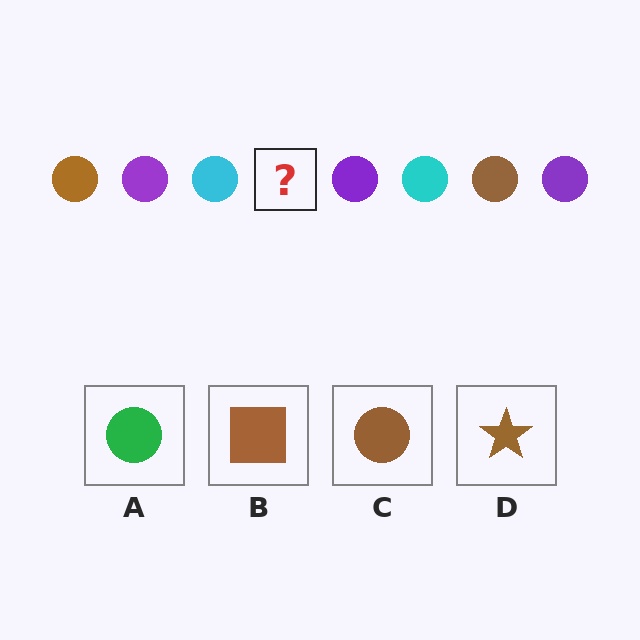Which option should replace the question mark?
Option C.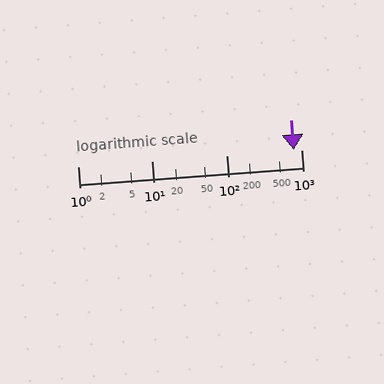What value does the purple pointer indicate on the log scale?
The pointer indicates approximately 800.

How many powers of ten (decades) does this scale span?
The scale spans 3 decades, from 1 to 1000.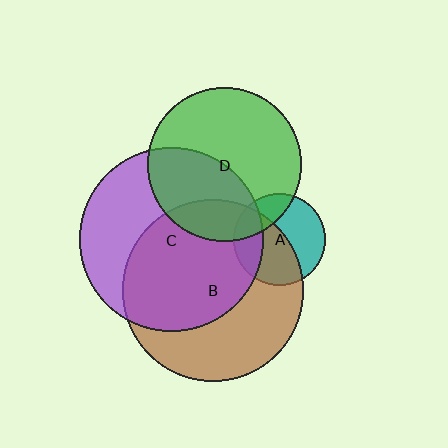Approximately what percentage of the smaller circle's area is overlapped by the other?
Approximately 25%.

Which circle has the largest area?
Circle C (purple).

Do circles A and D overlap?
Yes.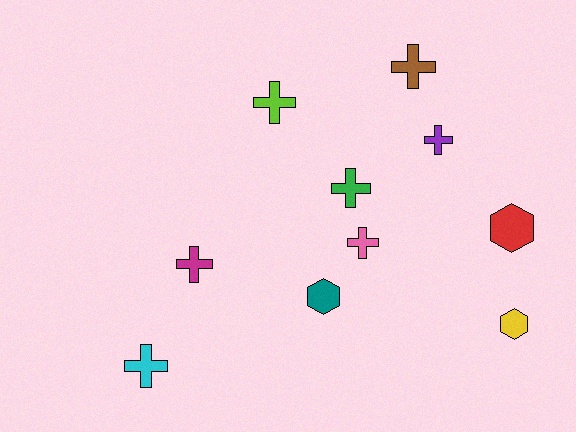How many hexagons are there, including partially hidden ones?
There are 3 hexagons.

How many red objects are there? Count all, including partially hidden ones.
There is 1 red object.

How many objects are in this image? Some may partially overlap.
There are 10 objects.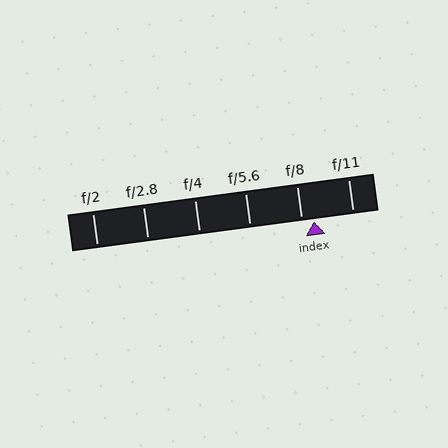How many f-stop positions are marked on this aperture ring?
There are 6 f-stop positions marked.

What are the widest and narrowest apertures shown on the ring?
The widest aperture shown is f/2 and the narrowest is f/11.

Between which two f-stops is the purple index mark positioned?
The index mark is between f/8 and f/11.